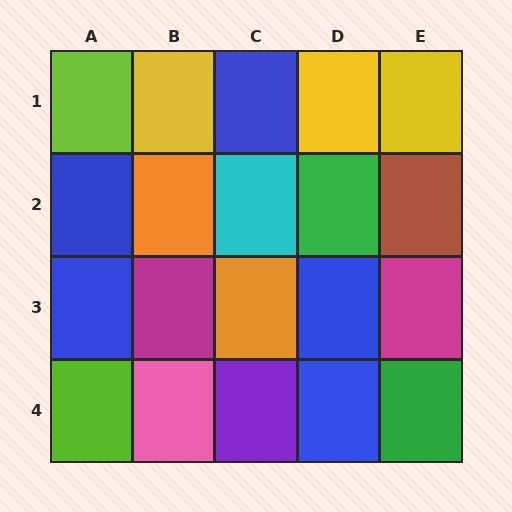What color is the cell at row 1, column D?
Yellow.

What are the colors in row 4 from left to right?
Lime, pink, purple, blue, green.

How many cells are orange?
2 cells are orange.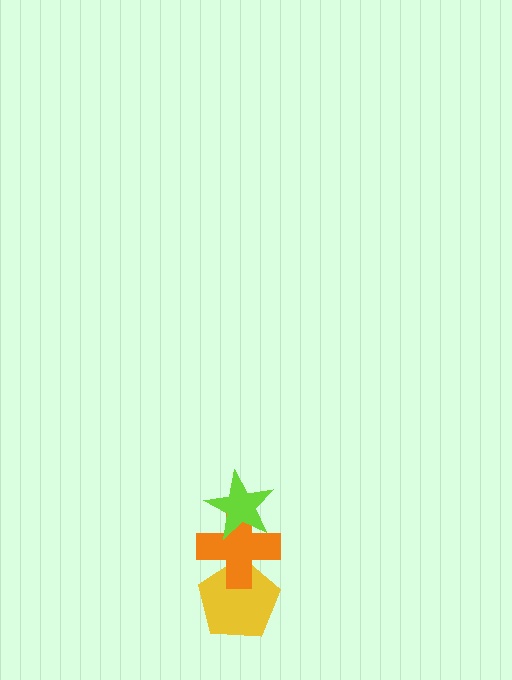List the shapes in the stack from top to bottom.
From top to bottom: the lime star, the orange cross, the yellow pentagon.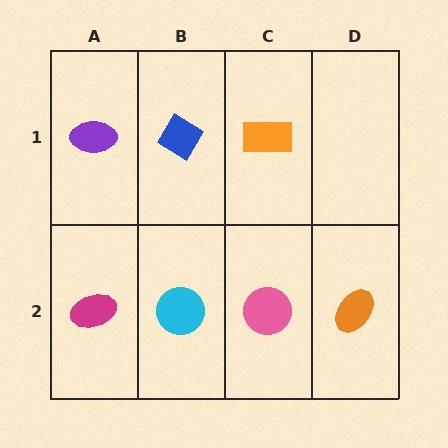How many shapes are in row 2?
4 shapes.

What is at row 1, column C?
An orange rectangle.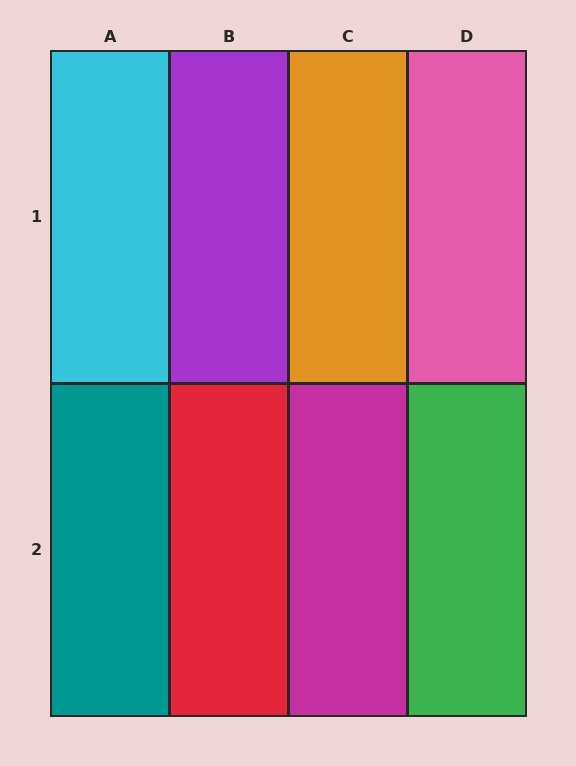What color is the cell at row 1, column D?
Pink.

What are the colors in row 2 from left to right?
Teal, red, magenta, green.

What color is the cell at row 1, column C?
Orange.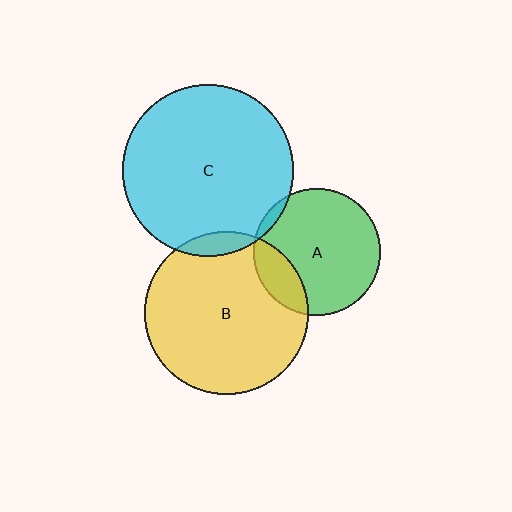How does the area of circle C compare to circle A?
Approximately 1.8 times.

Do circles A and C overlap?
Yes.